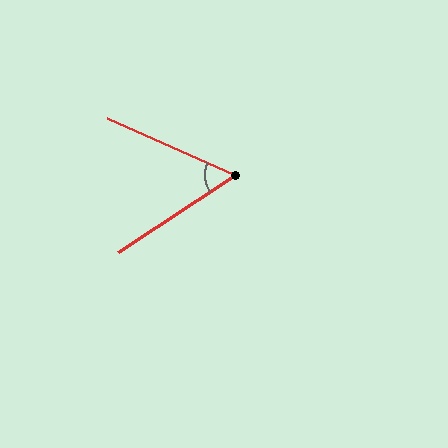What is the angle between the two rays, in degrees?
Approximately 57 degrees.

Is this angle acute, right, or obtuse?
It is acute.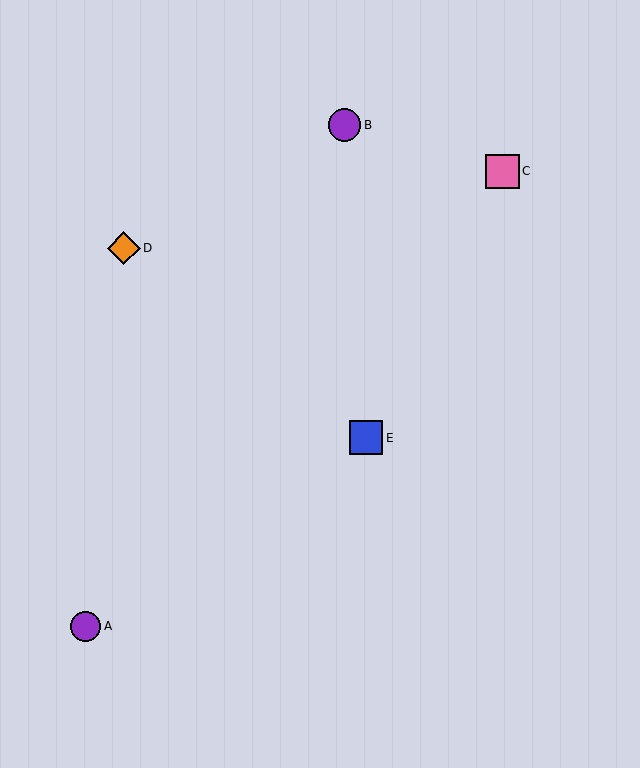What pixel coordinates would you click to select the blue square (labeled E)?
Click at (366, 438) to select the blue square E.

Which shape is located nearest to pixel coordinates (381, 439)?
The blue square (labeled E) at (366, 438) is nearest to that location.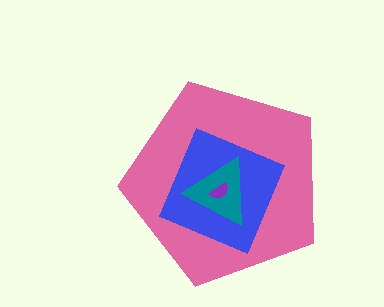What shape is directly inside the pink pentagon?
The blue square.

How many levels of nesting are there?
4.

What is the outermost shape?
The pink pentagon.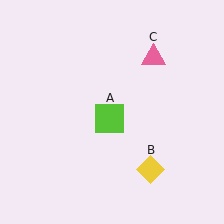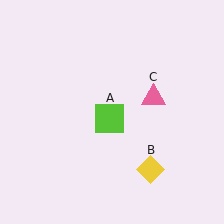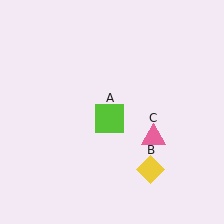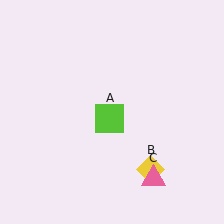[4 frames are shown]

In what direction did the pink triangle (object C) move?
The pink triangle (object C) moved down.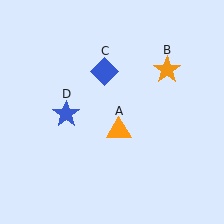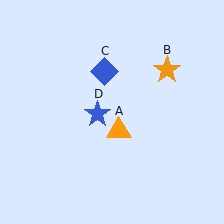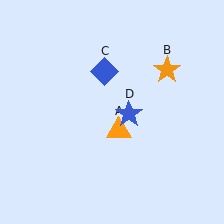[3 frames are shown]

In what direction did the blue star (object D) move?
The blue star (object D) moved right.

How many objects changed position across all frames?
1 object changed position: blue star (object D).